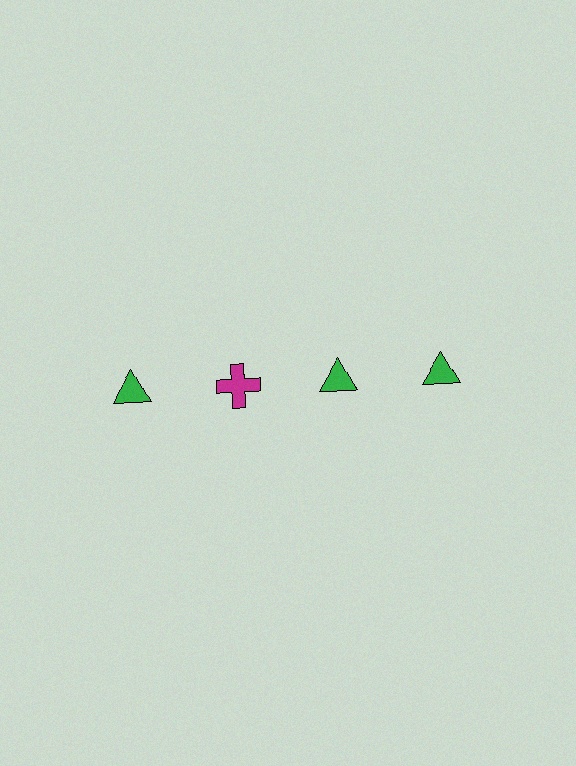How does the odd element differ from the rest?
It differs in both color (magenta instead of green) and shape (cross instead of triangle).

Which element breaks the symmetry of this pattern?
The magenta cross in the top row, second from left column breaks the symmetry. All other shapes are green triangles.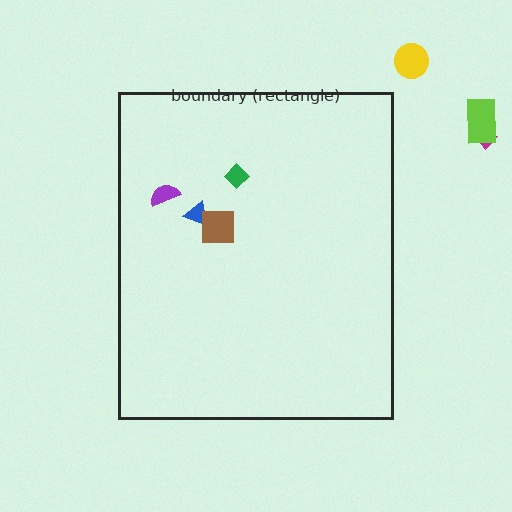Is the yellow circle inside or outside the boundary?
Outside.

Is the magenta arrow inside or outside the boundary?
Outside.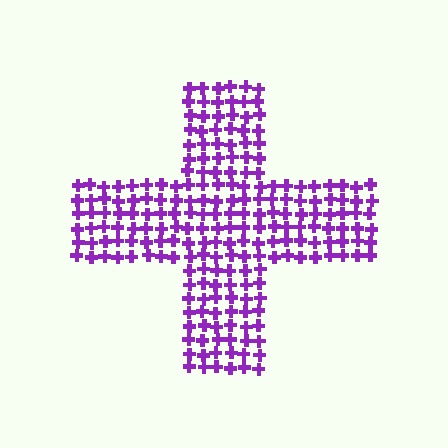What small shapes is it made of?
It is made of small crosses.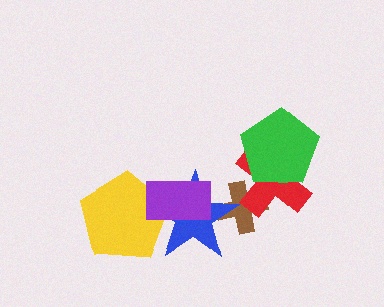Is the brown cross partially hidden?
Yes, it is partially covered by another shape.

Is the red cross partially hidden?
Yes, it is partially covered by another shape.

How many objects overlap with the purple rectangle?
2 objects overlap with the purple rectangle.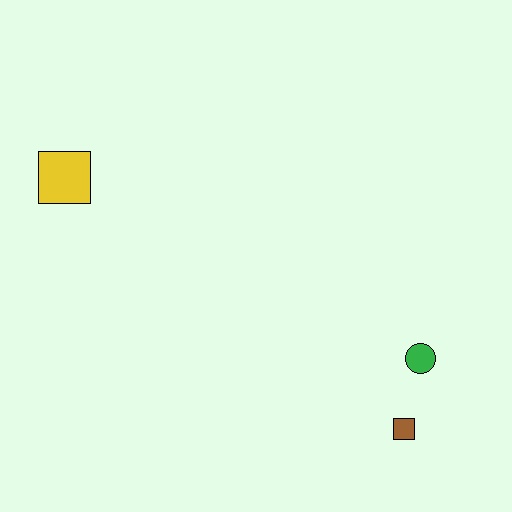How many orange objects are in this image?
There are no orange objects.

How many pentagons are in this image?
There are no pentagons.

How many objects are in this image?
There are 3 objects.